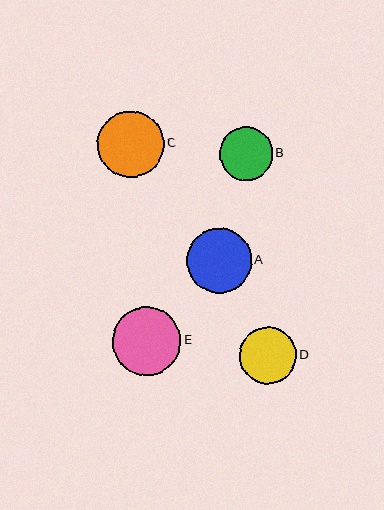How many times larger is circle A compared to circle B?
Circle A is approximately 1.2 times the size of circle B.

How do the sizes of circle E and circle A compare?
Circle E and circle A are approximately the same size.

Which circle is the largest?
Circle E is the largest with a size of approximately 69 pixels.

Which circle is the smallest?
Circle B is the smallest with a size of approximately 53 pixels.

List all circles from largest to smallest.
From largest to smallest: E, C, A, D, B.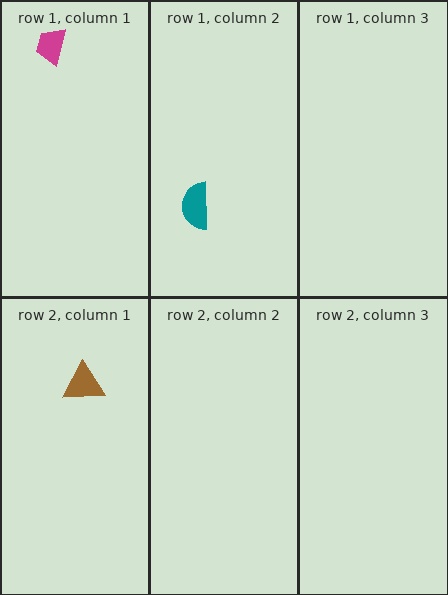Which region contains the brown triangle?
The row 2, column 1 region.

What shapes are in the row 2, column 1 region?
The brown triangle.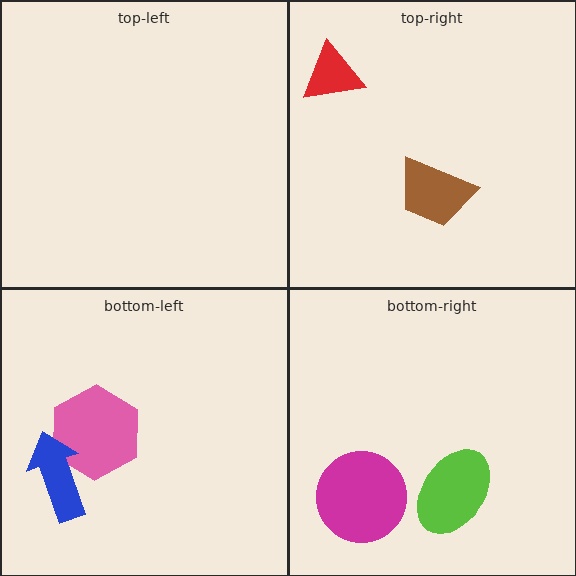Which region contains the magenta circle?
The bottom-right region.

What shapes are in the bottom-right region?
The magenta circle, the lime ellipse.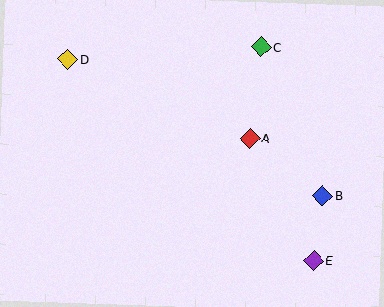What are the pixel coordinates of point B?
Point B is at (322, 196).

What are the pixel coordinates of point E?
Point E is at (314, 261).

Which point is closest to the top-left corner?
Point D is closest to the top-left corner.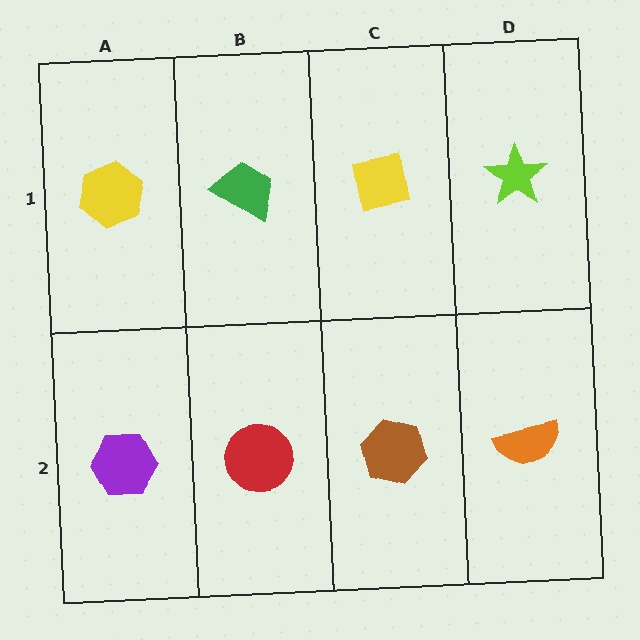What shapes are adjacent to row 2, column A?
A yellow hexagon (row 1, column A), a red circle (row 2, column B).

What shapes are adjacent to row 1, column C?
A brown hexagon (row 2, column C), a green trapezoid (row 1, column B), a lime star (row 1, column D).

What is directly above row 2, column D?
A lime star.